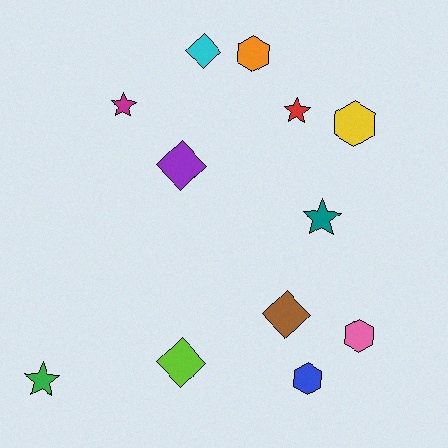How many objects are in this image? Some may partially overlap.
There are 12 objects.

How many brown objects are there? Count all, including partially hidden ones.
There is 1 brown object.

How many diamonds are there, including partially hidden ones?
There are 4 diamonds.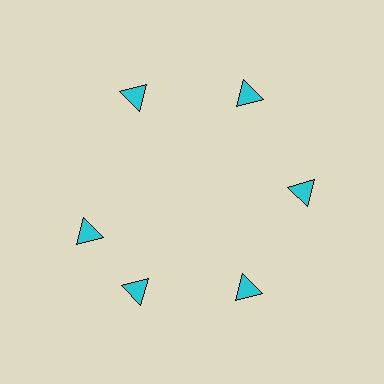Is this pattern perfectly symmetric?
No. The 6 cyan triangles are arranged in a ring, but one element near the 9 o'clock position is rotated out of alignment along the ring, breaking the 6-fold rotational symmetry.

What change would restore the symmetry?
The symmetry would be restored by rotating it back into even spacing with its neighbors so that all 6 triangles sit at equal angles and equal distance from the center.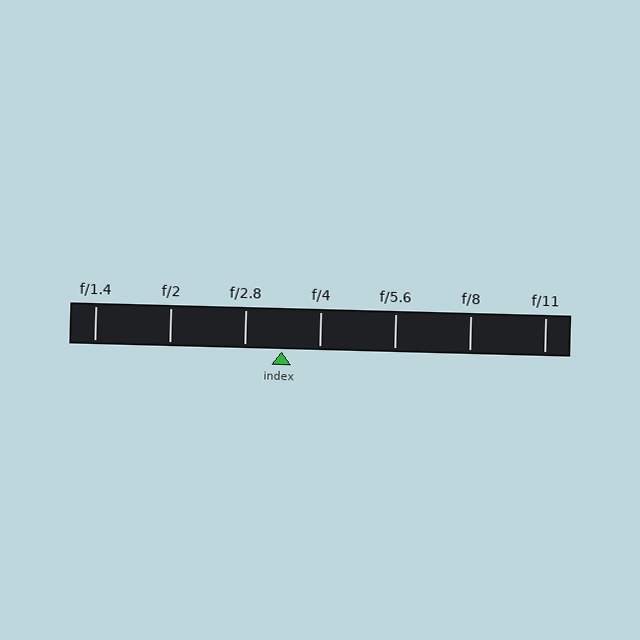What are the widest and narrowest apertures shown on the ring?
The widest aperture shown is f/1.4 and the narrowest is f/11.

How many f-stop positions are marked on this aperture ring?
There are 7 f-stop positions marked.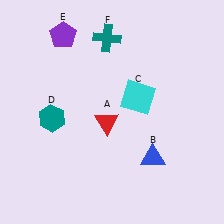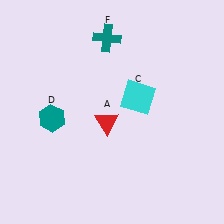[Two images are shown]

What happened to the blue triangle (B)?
The blue triangle (B) was removed in Image 2. It was in the bottom-right area of Image 1.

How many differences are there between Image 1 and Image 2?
There are 2 differences between the two images.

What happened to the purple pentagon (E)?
The purple pentagon (E) was removed in Image 2. It was in the top-left area of Image 1.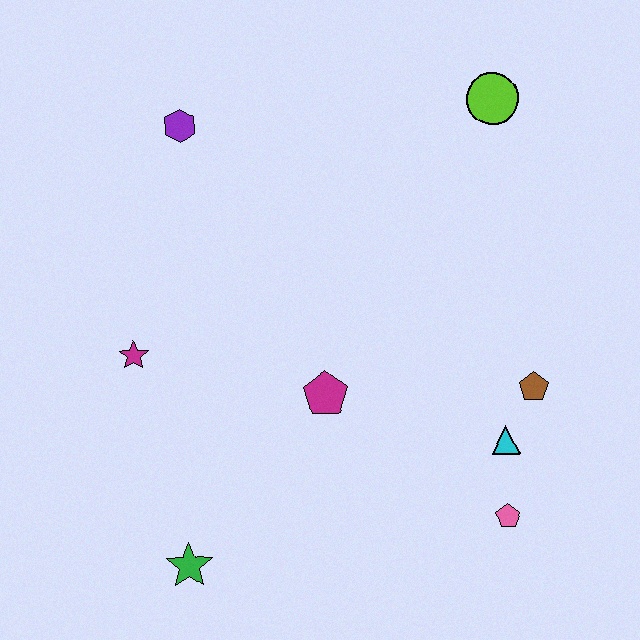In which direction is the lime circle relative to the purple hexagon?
The lime circle is to the right of the purple hexagon.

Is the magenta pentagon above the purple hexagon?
No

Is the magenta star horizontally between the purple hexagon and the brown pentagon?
No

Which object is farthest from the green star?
The lime circle is farthest from the green star.